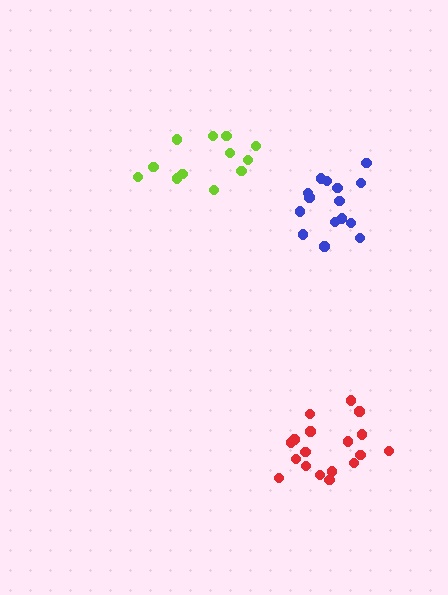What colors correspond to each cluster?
The clusters are colored: lime, red, blue.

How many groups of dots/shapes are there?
There are 3 groups.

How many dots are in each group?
Group 1: 12 dots, Group 2: 18 dots, Group 3: 16 dots (46 total).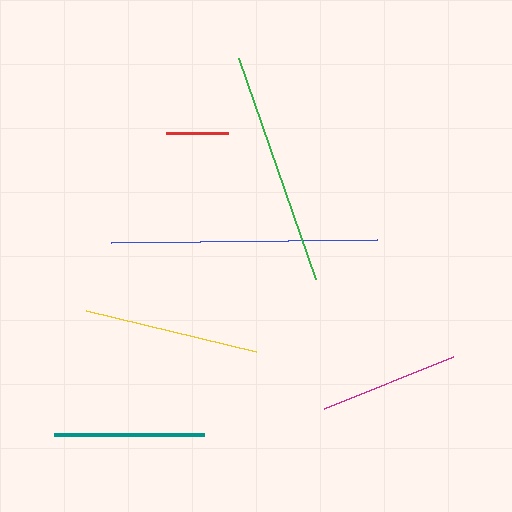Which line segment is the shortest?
The red line is the shortest at approximately 62 pixels.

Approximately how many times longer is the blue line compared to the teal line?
The blue line is approximately 1.8 times the length of the teal line.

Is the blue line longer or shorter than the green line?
The blue line is longer than the green line.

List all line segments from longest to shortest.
From longest to shortest: blue, green, yellow, teal, magenta, red.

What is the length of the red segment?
The red segment is approximately 62 pixels long.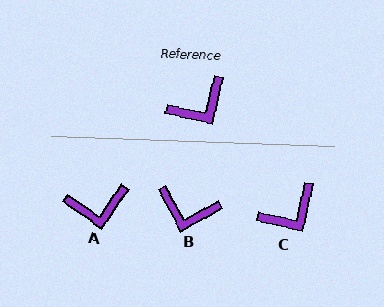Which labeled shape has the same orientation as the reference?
C.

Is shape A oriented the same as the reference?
No, it is off by about 22 degrees.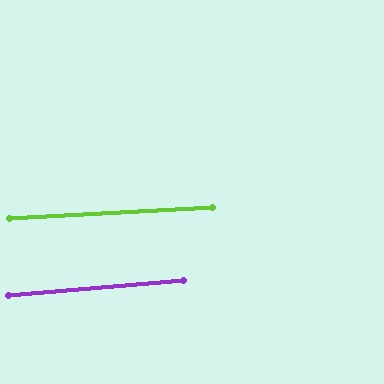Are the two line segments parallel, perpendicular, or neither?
Parallel — their directions differ by only 1.7°.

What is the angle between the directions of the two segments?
Approximately 2 degrees.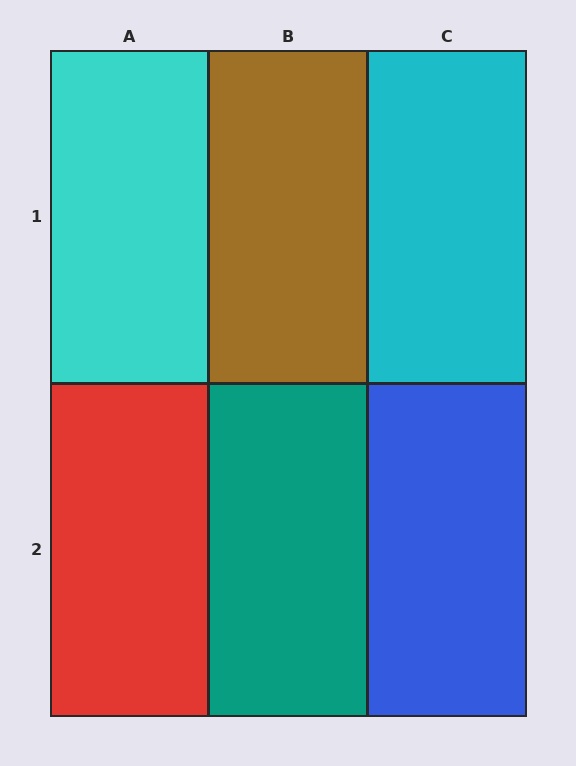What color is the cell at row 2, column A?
Red.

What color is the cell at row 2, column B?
Teal.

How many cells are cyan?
2 cells are cyan.